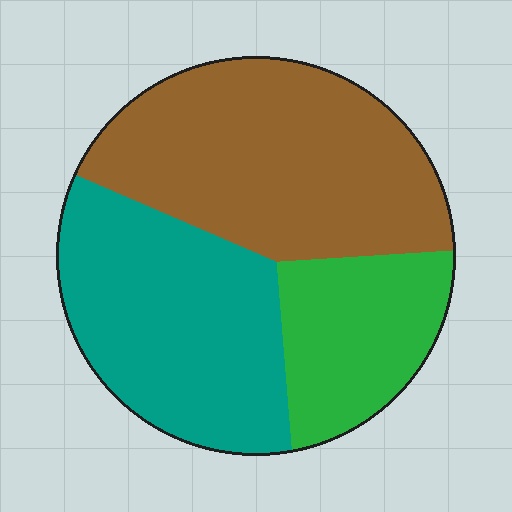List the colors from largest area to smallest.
From largest to smallest: brown, teal, green.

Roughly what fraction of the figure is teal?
Teal takes up between a quarter and a half of the figure.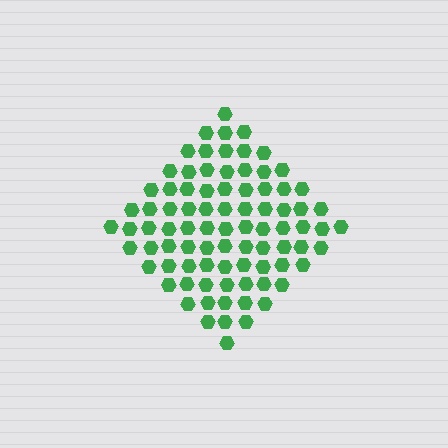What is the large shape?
The large shape is a diamond.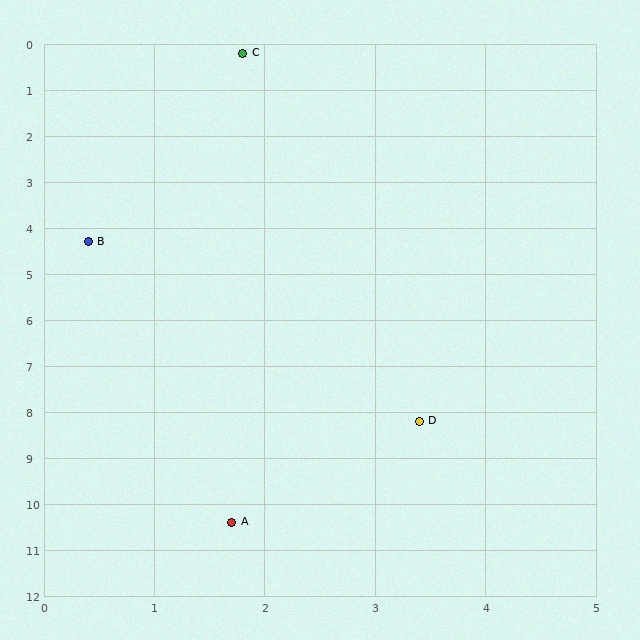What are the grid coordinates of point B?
Point B is at approximately (0.4, 4.3).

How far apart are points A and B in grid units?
Points A and B are about 6.2 grid units apart.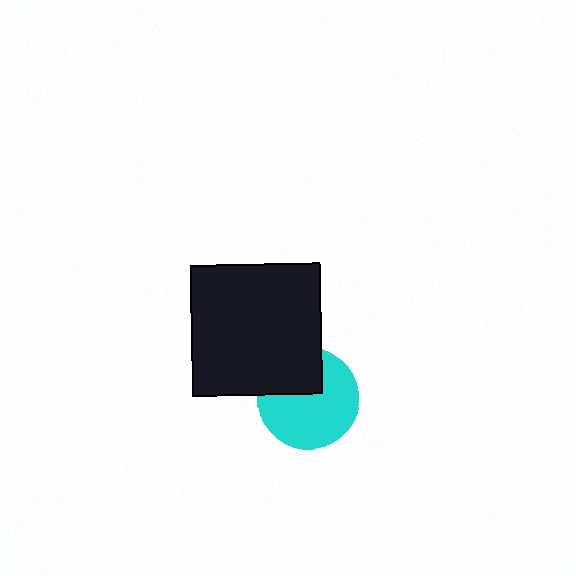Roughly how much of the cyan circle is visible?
Most of it is visible (roughly 68%).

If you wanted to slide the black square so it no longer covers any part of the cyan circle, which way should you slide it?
Slide it up — that is the most direct way to separate the two shapes.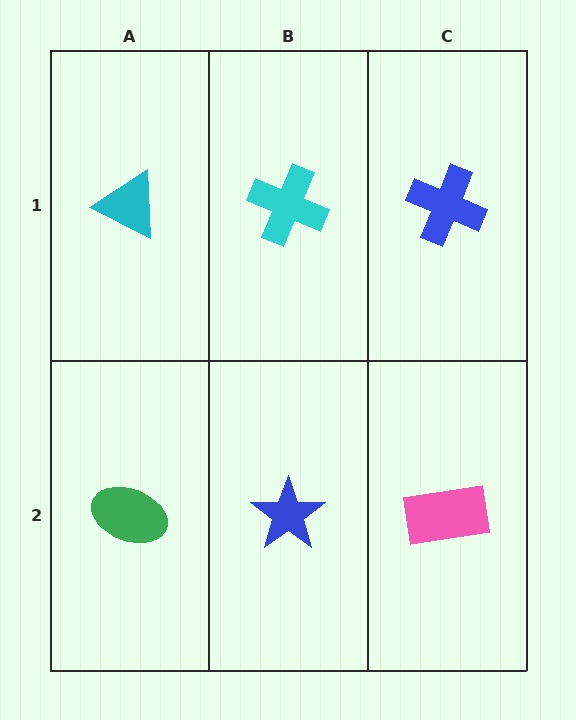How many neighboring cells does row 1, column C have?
2.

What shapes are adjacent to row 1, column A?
A green ellipse (row 2, column A), a cyan cross (row 1, column B).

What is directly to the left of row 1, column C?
A cyan cross.